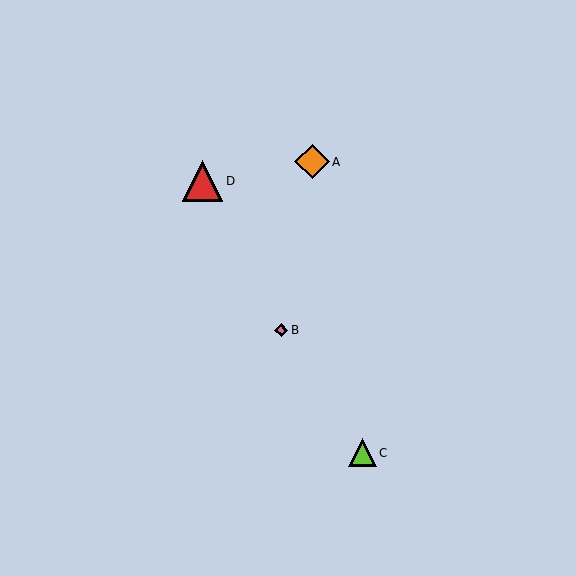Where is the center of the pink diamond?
The center of the pink diamond is at (281, 330).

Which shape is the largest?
The red triangle (labeled D) is the largest.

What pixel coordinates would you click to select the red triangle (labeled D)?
Click at (202, 181) to select the red triangle D.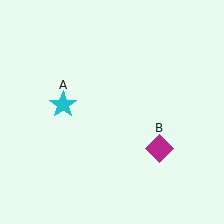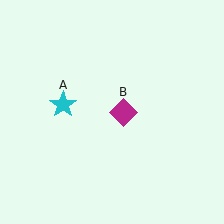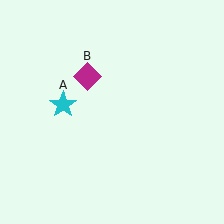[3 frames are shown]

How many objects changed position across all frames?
1 object changed position: magenta diamond (object B).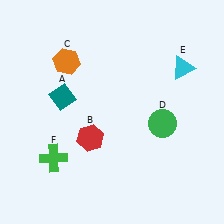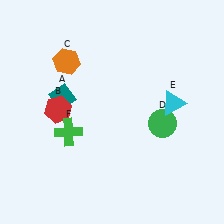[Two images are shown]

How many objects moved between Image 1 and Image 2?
3 objects moved between the two images.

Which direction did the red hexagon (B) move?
The red hexagon (B) moved left.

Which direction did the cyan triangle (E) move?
The cyan triangle (E) moved down.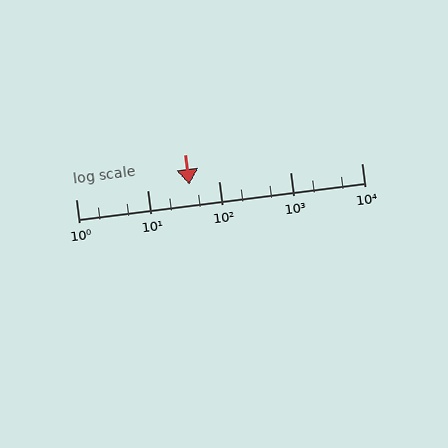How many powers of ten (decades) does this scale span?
The scale spans 4 decades, from 1 to 10000.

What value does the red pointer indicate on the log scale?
The pointer indicates approximately 39.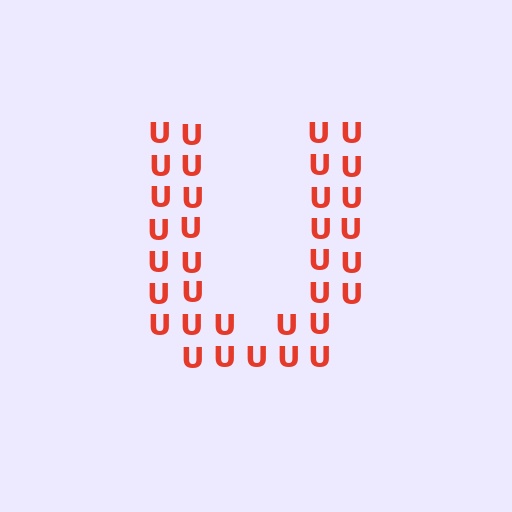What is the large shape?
The large shape is the letter U.